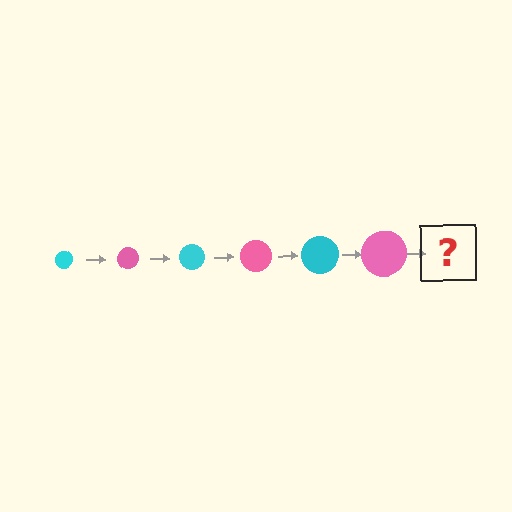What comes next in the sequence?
The next element should be a cyan circle, larger than the previous one.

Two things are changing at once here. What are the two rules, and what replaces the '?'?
The two rules are that the circle grows larger each step and the color cycles through cyan and pink. The '?' should be a cyan circle, larger than the previous one.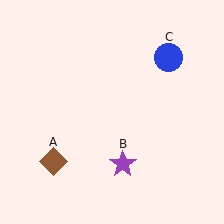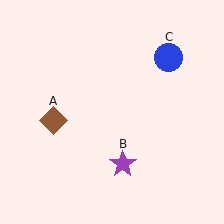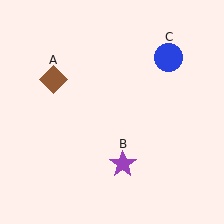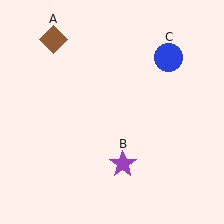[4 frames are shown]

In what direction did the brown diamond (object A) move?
The brown diamond (object A) moved up.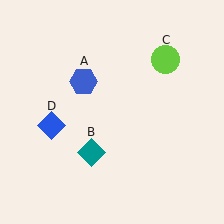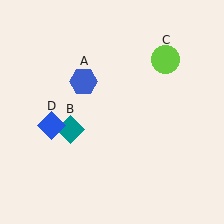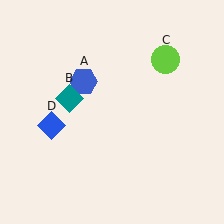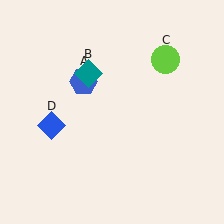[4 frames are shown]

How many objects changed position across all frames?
1 object changed position: teal diamond (object B).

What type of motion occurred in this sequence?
The teal diamond (object B) rotated clockwise around the center of the scene.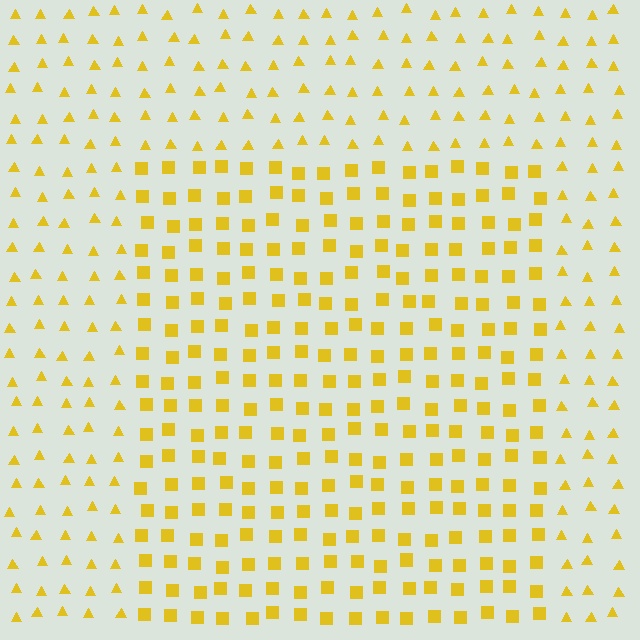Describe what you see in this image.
The image is filled with small yellow elements arranged in a uniform grid. A rectangle-shaped region contains squares, while the surrounding area contains triangles. The boundary is defined purely by the change in element shape.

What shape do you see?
I see a rectangle.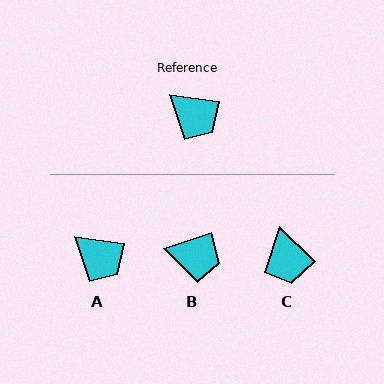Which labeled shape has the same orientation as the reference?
A.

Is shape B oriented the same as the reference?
No, it is off by about 26 degrees.